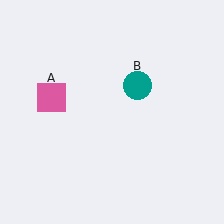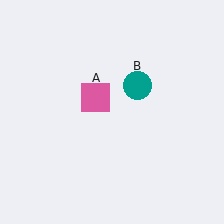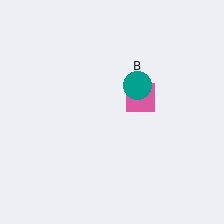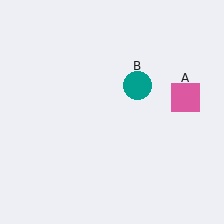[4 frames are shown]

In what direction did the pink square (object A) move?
The pink square (object A) moved right.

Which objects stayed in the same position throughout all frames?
Teal circle (object B) remained stationary.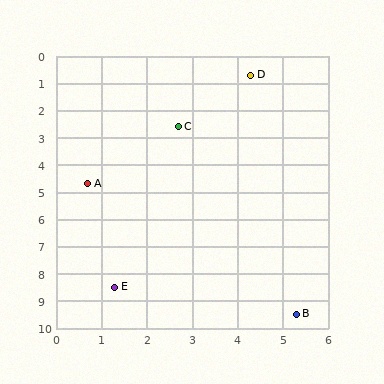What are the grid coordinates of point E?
Point E is at approximately (1.3, 8.5).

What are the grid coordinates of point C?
Point C is at approximately (2.7, 2.6).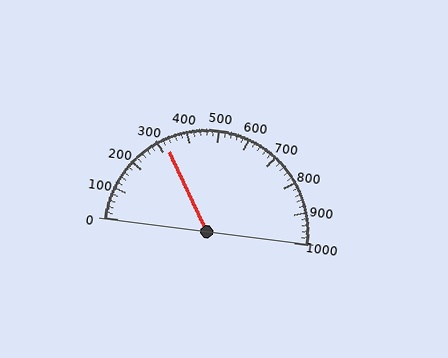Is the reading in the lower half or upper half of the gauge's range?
The reading is in the lower half of the range (0 to 1000).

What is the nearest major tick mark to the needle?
The nearest major tick mark is 300.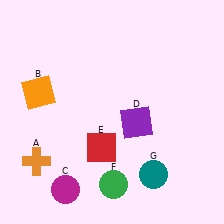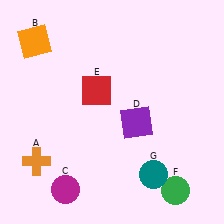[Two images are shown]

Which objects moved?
The objects that moved are: the orange square (B), the red square (E), the green circle (F).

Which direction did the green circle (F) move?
The green circle (F) moved right.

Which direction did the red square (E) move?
The red square (E) moved up.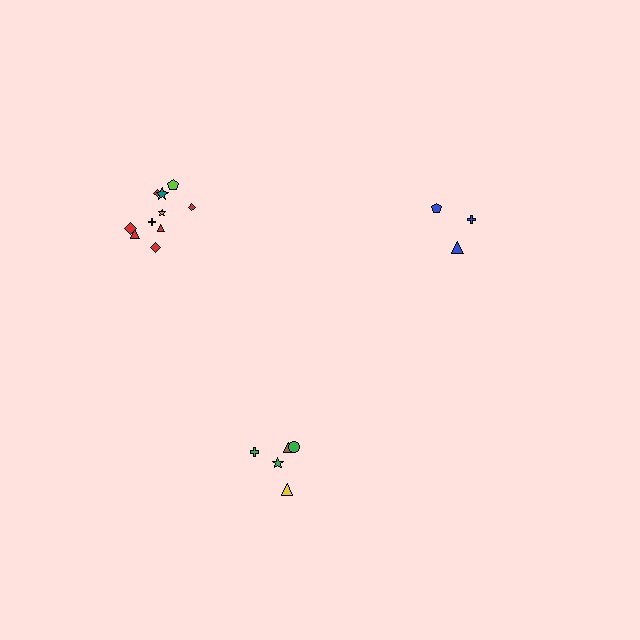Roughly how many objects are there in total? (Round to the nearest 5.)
Roughly 20 objects in total.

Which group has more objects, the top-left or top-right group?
The top-left group.